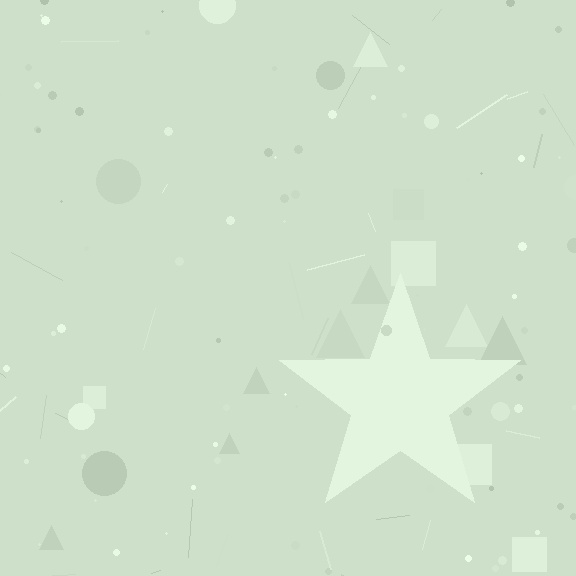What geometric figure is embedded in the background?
A star is embedded in the background.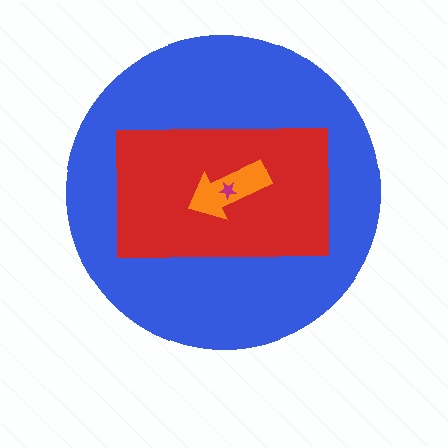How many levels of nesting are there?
4.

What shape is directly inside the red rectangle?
The orange arrow.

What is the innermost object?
The magenta star.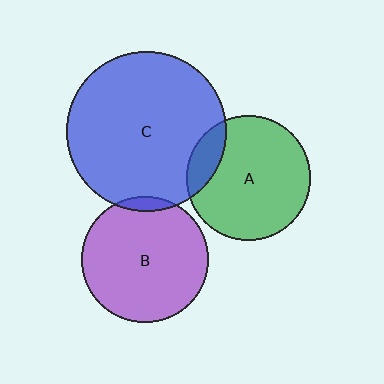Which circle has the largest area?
Circle C (blue).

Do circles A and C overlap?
Yes.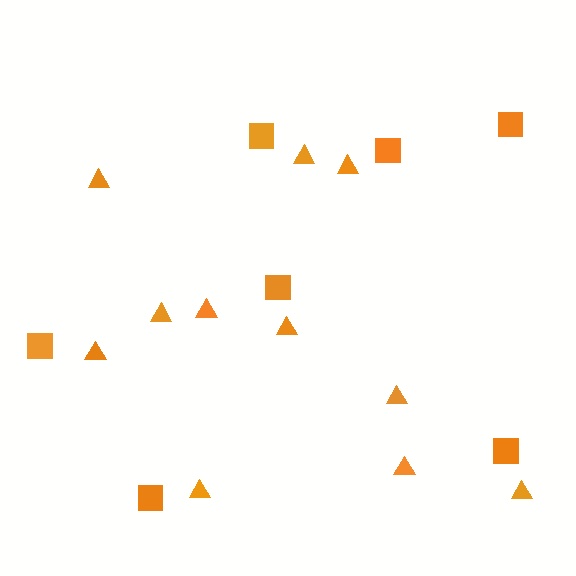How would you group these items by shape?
There are 2 groups: one group of squares (7) and one group of triangles (11).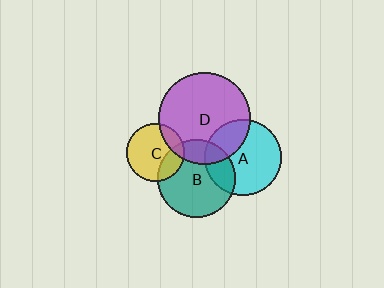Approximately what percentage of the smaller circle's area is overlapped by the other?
Approximately 25%.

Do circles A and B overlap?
Yes.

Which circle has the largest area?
Circle D (purple).